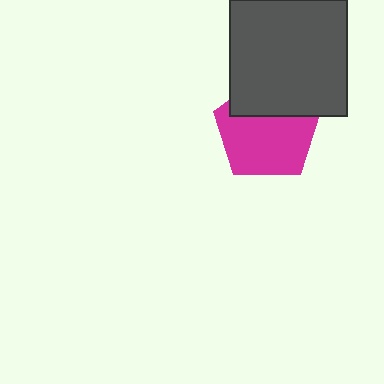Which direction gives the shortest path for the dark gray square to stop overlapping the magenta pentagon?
Moving up gives the shortest separation.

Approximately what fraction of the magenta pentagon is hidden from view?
Roughly 33% of the magenta pentagon is hidden behind the dark gray square.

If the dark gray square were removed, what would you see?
You would see the complete magenta pentagon.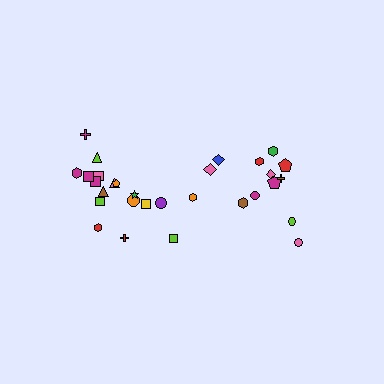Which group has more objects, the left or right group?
The left group.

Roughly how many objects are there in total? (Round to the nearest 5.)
Roughly 30 objects in total.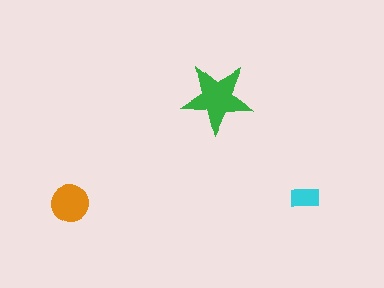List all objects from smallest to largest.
The cyan rectangle, the orange circle, the green star.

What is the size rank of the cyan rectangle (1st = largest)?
3rd.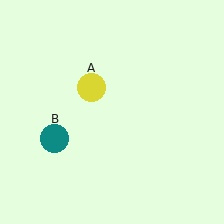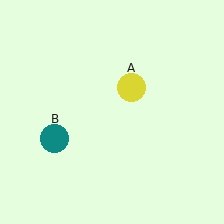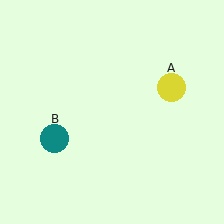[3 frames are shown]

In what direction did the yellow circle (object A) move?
The yellow circle (object A) moved right.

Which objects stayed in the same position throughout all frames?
Teal circle (object B) remained stationary.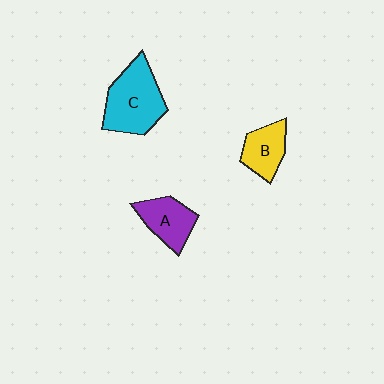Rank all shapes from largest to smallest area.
From largest to smallest: C (cyan), A (purple), B (yellow).